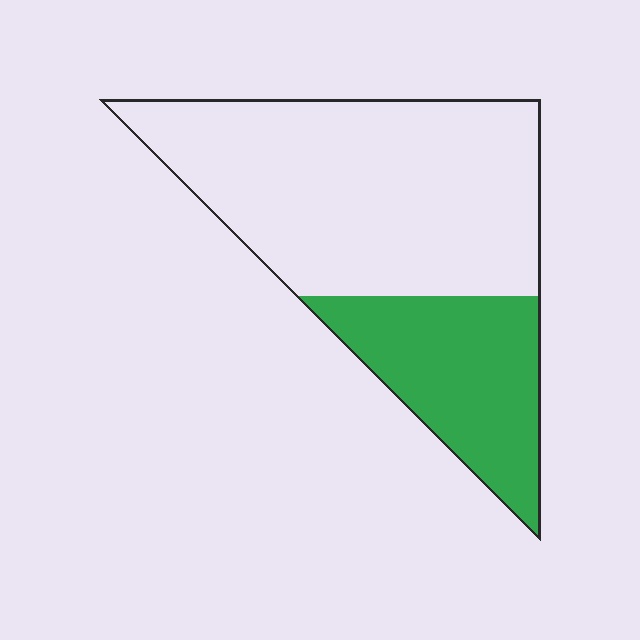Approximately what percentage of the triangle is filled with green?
Approximately 30%.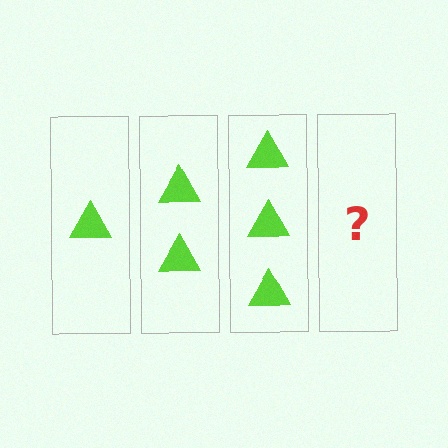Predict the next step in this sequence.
The next step is 4 triangles.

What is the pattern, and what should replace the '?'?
The pattern is that each step adds one more triangle. The '?' should be 4 triangles.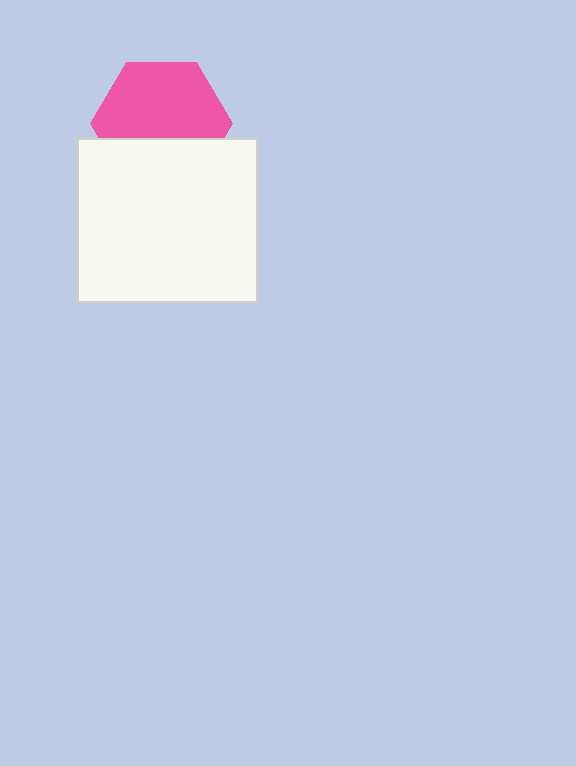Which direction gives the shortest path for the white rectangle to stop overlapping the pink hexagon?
Moving down gives the shortest separation.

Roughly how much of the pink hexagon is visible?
About half of it is visible (roughly 64%).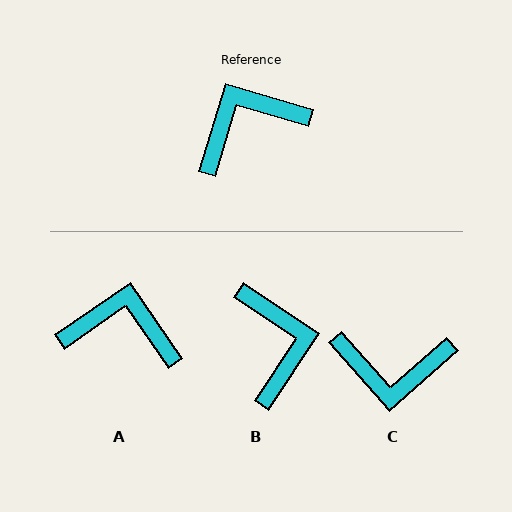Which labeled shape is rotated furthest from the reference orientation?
C, about 148 degrees away.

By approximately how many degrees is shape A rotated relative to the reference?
Approximately 39 degrees clockwise.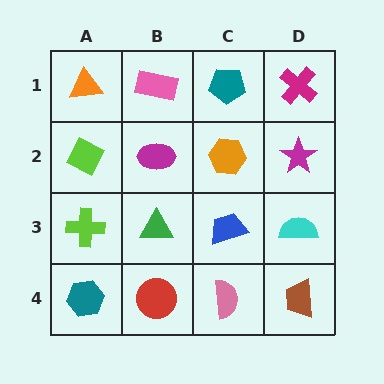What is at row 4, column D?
A brown trapezoid.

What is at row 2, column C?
An orange hexagon.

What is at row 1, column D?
A magenta cross.